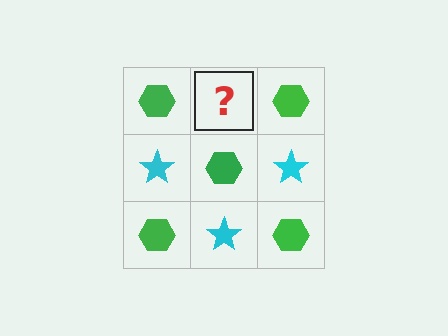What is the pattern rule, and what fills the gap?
The rule is that it alternates green hexagon and cyan star in a checkerboard pattern. The gap should be filled with a cyan star.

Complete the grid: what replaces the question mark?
The question mark should be replaced with a cyan star.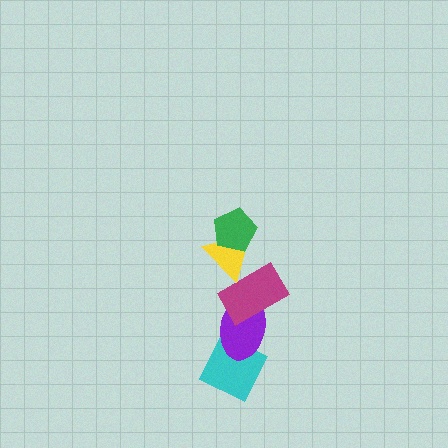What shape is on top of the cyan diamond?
The purple ellipse is on top of the cyan diamond.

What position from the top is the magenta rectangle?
The magenta rectangle is 3rd from the top.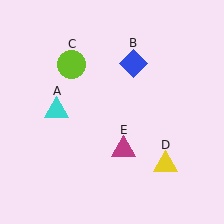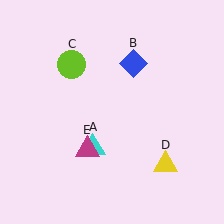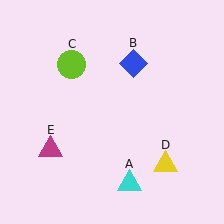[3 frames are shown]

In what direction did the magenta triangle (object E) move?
The magenta triangle (object E) moved left.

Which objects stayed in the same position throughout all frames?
Blue diamond (object B) and lime circle (object C) and yellow triangle (object D) remained stationary.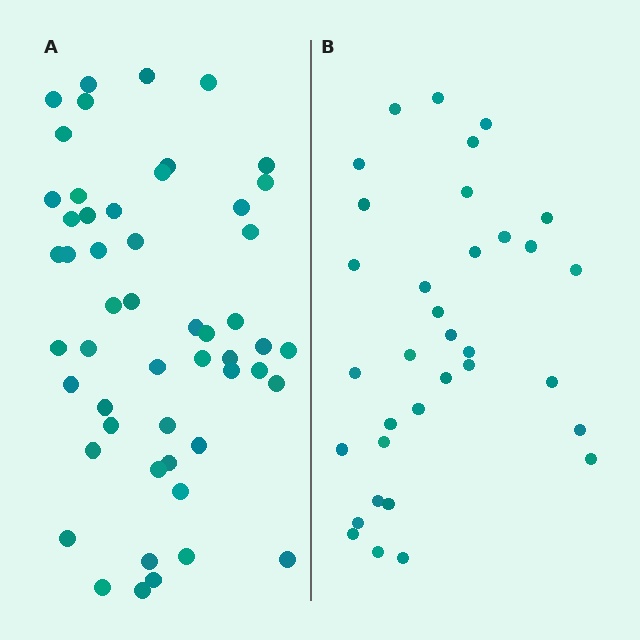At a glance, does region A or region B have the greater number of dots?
Region A (the left region) has more dots.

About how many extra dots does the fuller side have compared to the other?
Region A has approximately 20 more dots than region B.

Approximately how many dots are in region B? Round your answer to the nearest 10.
About 30 dots. (The exact count is 34, which rounds to 30.)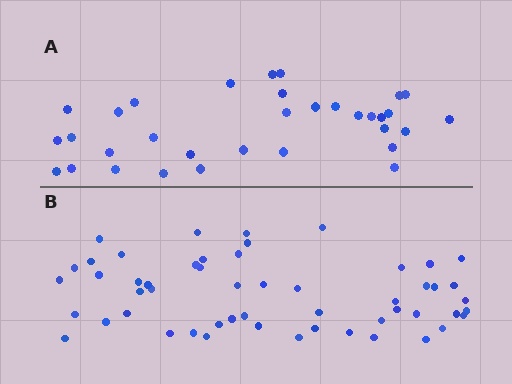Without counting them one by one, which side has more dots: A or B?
Region B (the bottom region) has more dots.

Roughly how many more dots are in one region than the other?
Region B has approximately 20 more dots than region A.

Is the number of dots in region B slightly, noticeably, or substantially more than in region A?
Region B has substantially more. The ratio is roughly 1.6 to 1.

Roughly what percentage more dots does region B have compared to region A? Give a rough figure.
About 60% more.